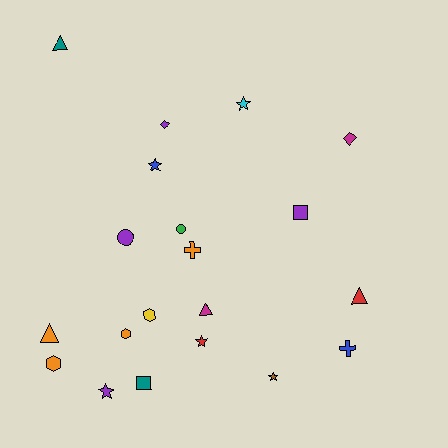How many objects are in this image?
There are 20 objects.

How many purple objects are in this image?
There are 4 purple objects.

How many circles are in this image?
There are 2 circles.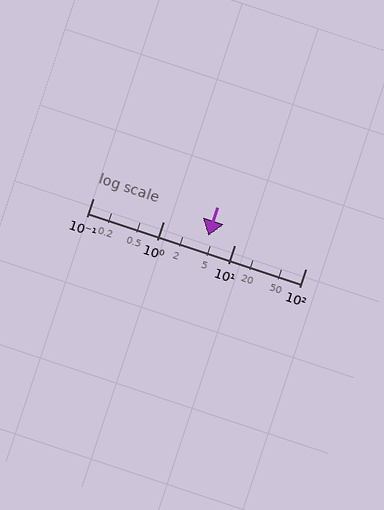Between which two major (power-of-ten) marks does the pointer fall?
The pointer is between 1 and 10.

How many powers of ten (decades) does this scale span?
The scale spans 3 decades, from 0.1 to 100.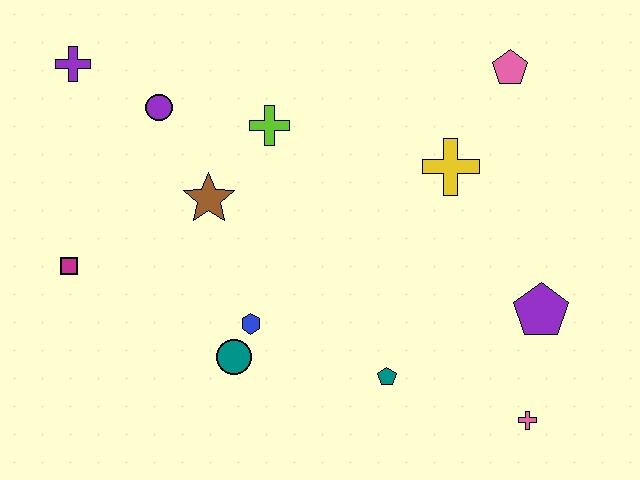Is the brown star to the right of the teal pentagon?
No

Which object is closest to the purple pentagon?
The pink cross is closest to the purple pentagon.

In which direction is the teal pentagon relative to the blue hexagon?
The teal pentagon is to the right of the blue hexagon.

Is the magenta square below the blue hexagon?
No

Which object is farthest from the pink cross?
The purple cross is farthest from the pink cross.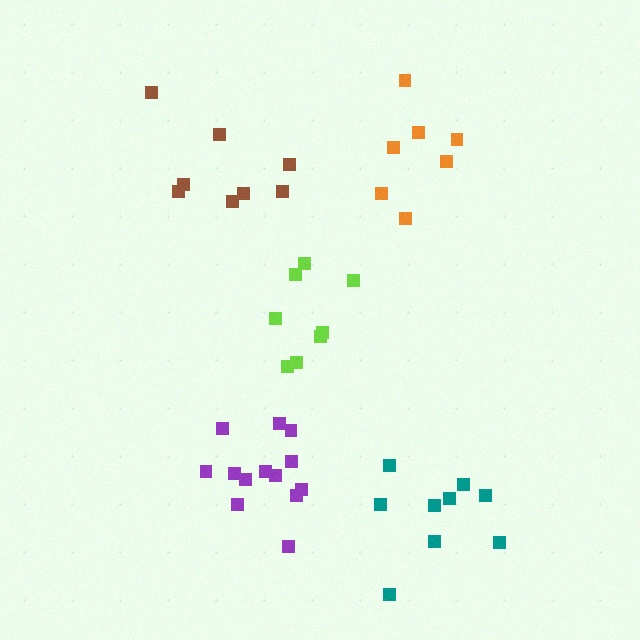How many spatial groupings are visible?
There are 5 spatial groupings.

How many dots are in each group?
Group 1: 8 dots, Group 2: 8 dots, Group 3: 7 dots, Group 4: 9 dots, Group 5: 13 dots (45 total).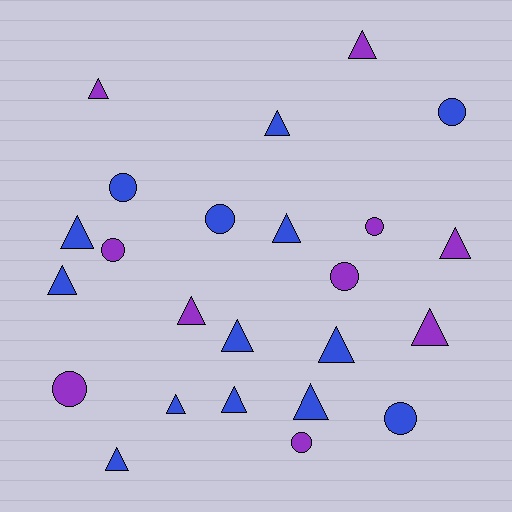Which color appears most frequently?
Blue, with 14 objects.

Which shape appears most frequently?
Triangle, with 15 objects.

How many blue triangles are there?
There are 10 blue triangles.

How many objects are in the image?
There are 24 objects.